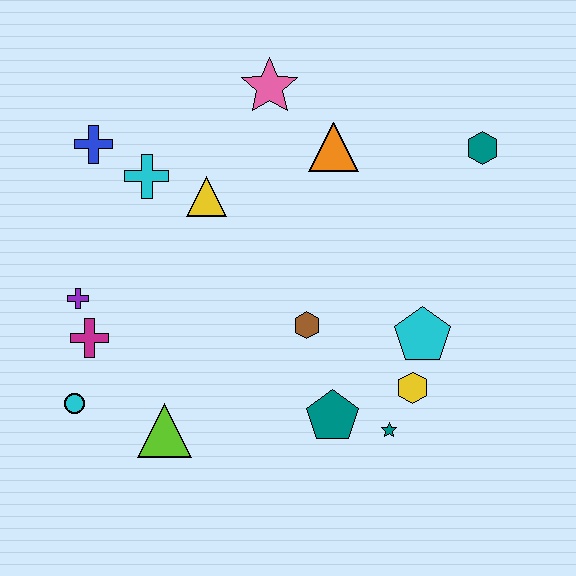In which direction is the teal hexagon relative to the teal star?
The teal hexagon is above the teal star.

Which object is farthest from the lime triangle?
The teal hexagon is farthest from the lime triangle.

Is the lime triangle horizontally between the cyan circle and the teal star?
Yes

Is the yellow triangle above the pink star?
No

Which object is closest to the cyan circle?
The magenta cross is closest to the cyan circle.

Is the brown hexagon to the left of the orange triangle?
Yes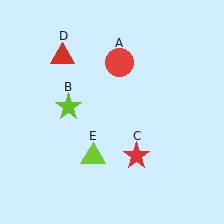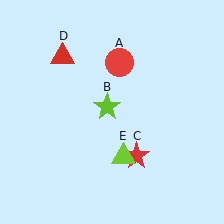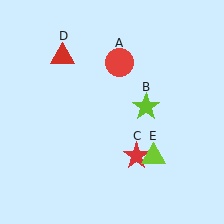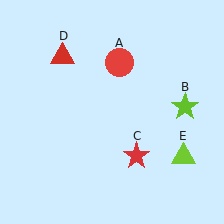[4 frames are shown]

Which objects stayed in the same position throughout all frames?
Red circle (object A) and red star (object C) and red triangle (object D) remained stationary.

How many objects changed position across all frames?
2 objects changed position: lime star (object B), lime triangle (object E).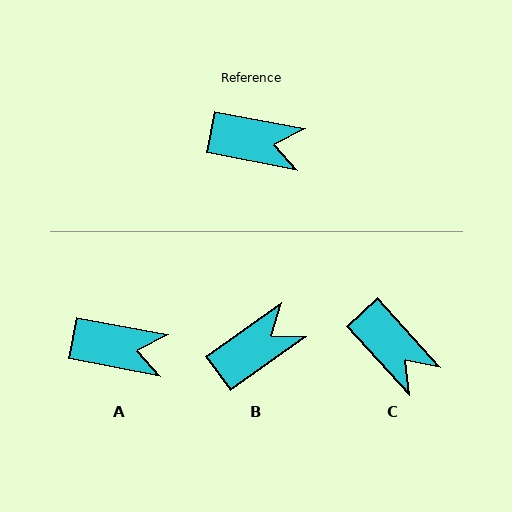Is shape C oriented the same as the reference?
No, it is off by about 37 degrees.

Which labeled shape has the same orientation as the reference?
A.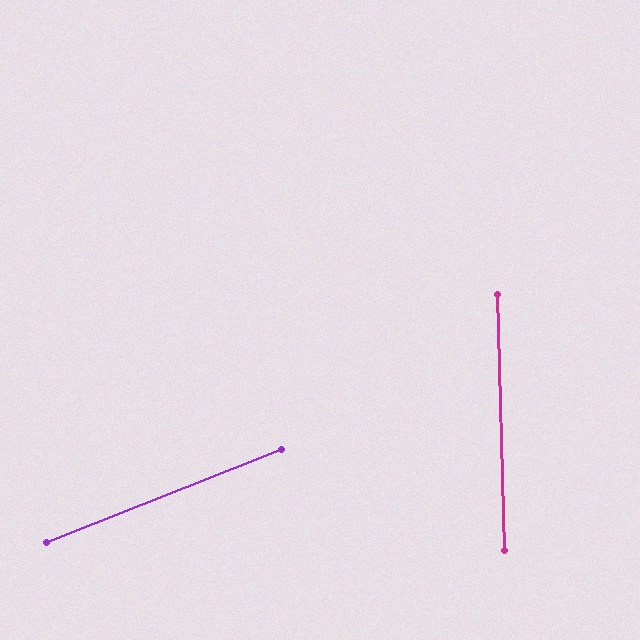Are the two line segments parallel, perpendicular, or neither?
Neither parallel nor perpendicular — they differ by about 70°.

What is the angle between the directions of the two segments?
Approximately 70 degrees.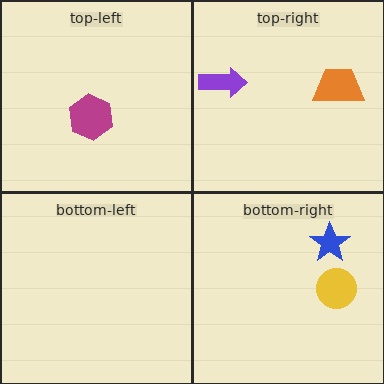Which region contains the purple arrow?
The top-right region.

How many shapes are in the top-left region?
1.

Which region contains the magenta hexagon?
The top-left region.